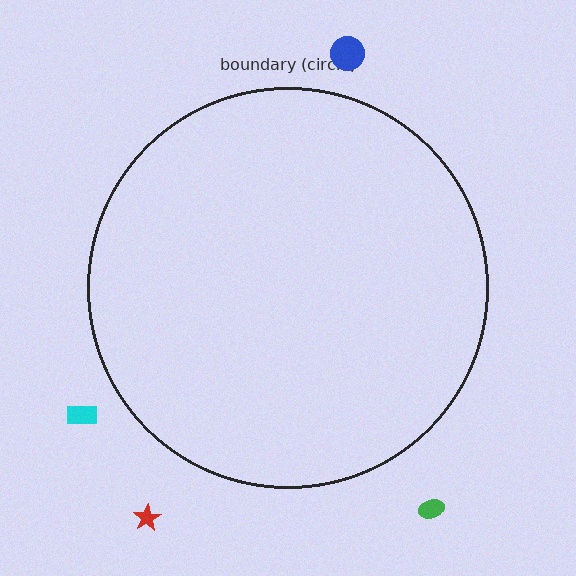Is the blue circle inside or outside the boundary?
Outside.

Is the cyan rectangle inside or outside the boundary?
Outside.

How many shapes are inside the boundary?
0 inside, 4 outside.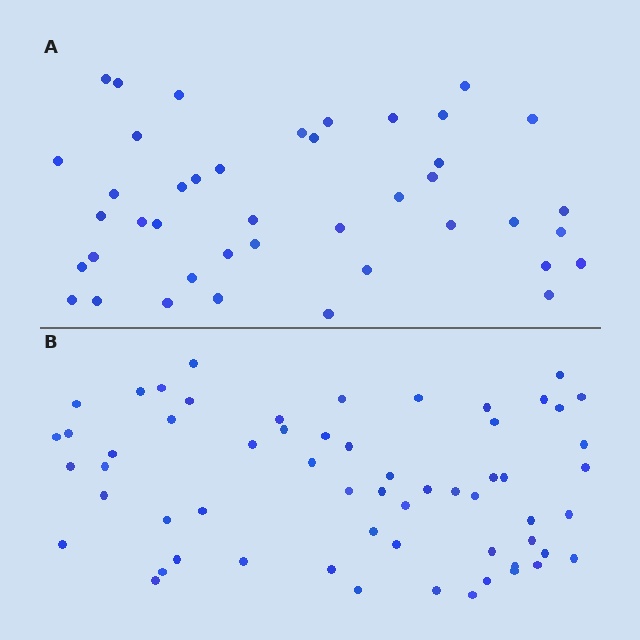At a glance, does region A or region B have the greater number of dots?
Region B (the bottom region) has more dots.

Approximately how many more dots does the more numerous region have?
Region B has approximately 20 more dots than region A.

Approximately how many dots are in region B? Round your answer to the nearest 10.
About 60 dots.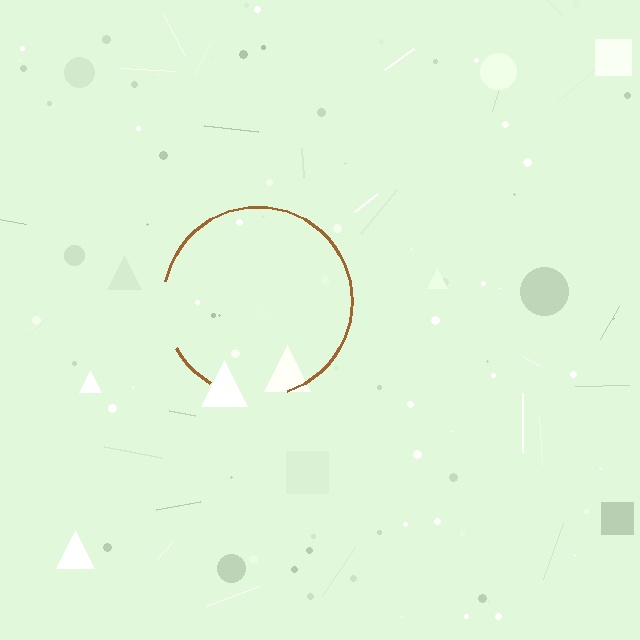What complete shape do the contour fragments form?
The contour fragments form a circle.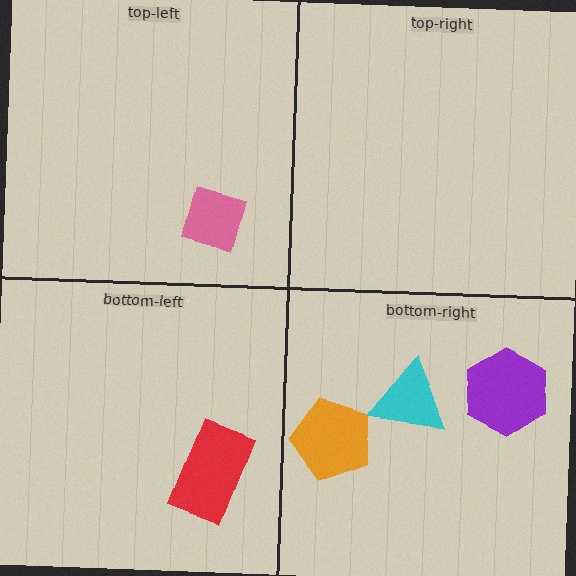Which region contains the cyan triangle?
The bottom-right region.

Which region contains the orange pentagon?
The bottom-right region.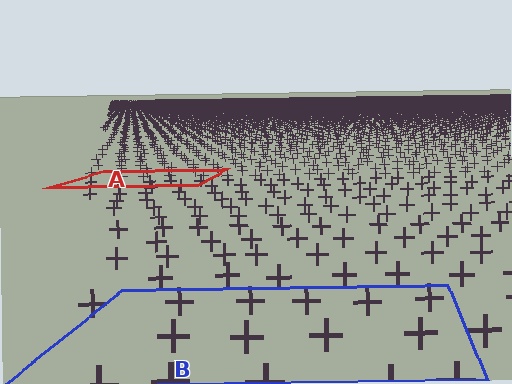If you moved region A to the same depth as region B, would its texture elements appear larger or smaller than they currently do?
They would appear larger. At a closer depth, the same texture elements are projected at a bigger on-screen size.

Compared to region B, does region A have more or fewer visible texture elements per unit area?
Region A has more texture elements per unit area — they are packed more densely because it is farther away.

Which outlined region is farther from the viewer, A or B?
Region A is farther from the viewer — the texture elements inside it appear smaller and more densely packed.